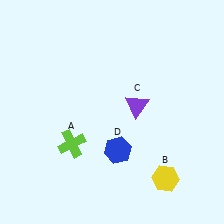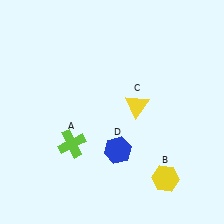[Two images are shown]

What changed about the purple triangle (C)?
In Image 1, C is purple. In Image 2, it changed to yellow.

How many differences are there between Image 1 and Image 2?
There is 1 difference between the two images.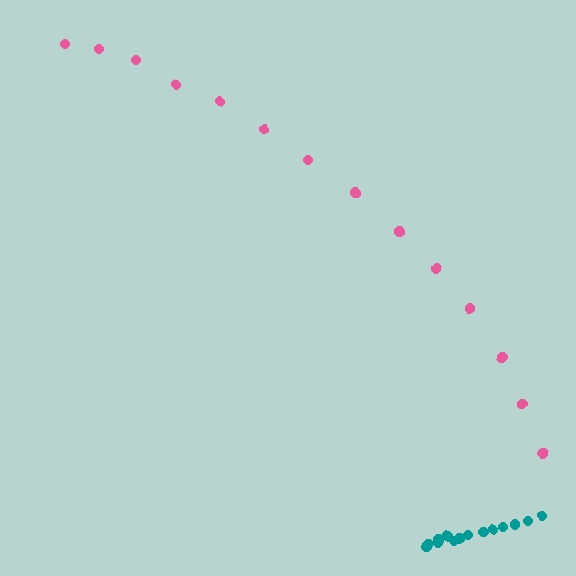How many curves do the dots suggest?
There are 2 distinct paths.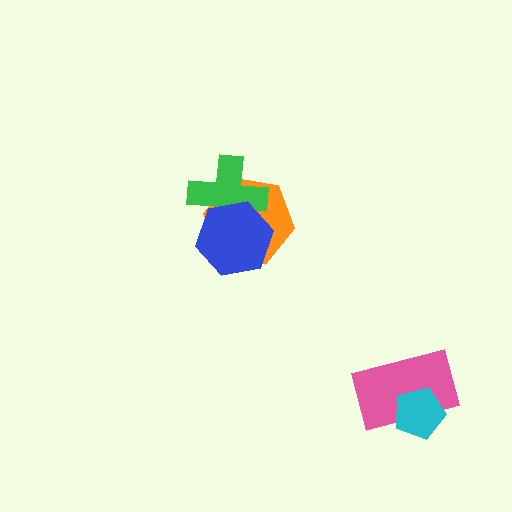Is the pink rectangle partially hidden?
Yes, it is partially covered by another shape.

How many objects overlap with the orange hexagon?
2 objects overlap with the orange hexagon.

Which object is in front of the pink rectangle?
The cyan pentagon is in front of the pink rectangle.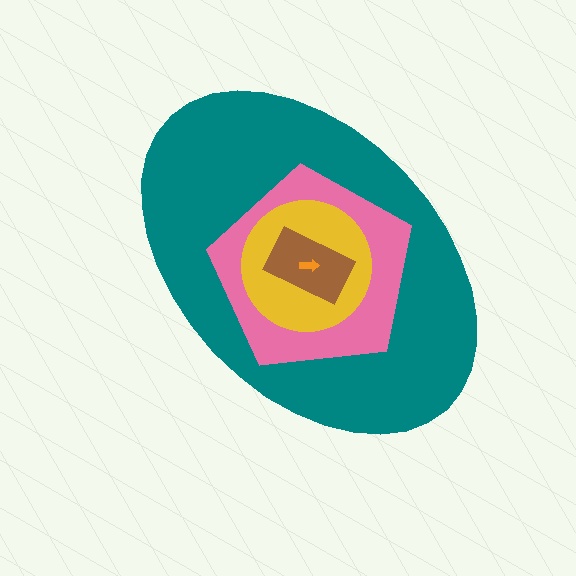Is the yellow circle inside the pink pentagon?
Yes.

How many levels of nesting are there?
5.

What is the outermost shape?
The teal ellipse.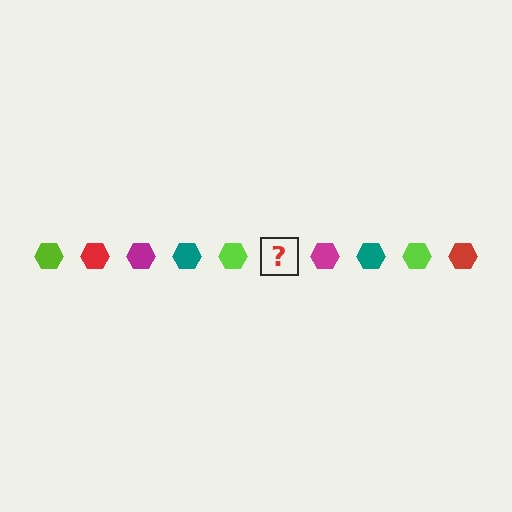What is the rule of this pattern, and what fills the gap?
The rule is that the pattern cycles through lime, red, magenta, teal hexagons. The gap should be filled with a red hexagon.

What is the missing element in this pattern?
The missing element is a red hexagon.